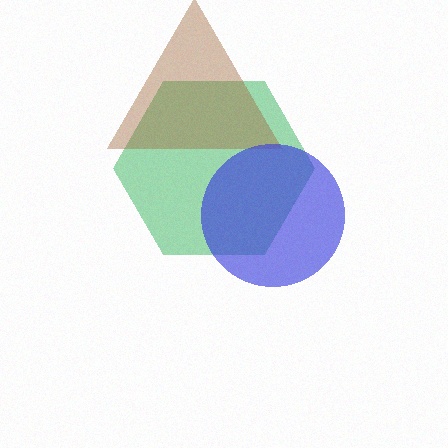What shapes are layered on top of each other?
The layered shapes are: a green hexagon, a brown triangle, a blue circle.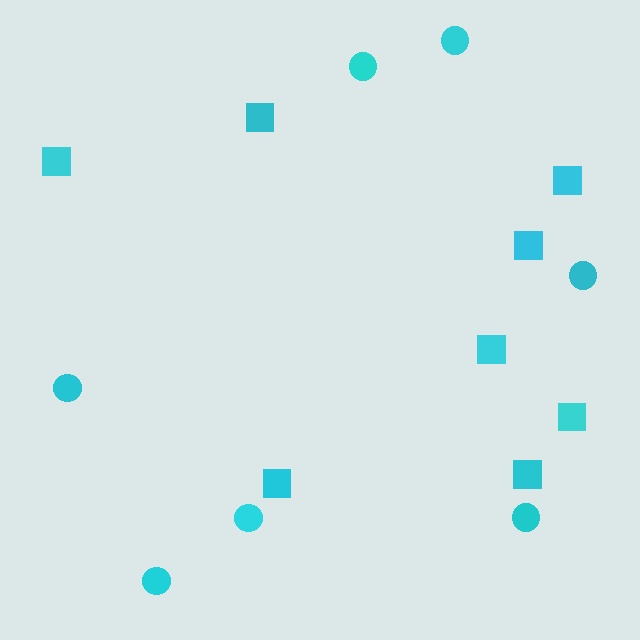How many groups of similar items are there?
There are 2 groups: one group of circles (7) and one group of squares (8).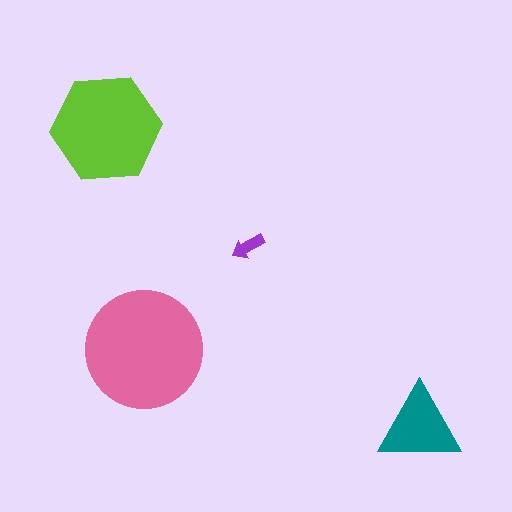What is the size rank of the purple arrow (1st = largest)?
4th.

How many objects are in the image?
There are 4 objects in the image.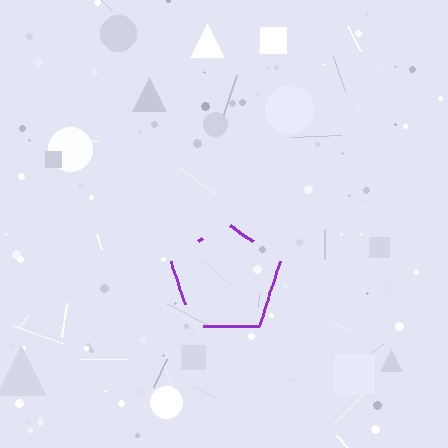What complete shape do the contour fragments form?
The contour fragments form a pentagon.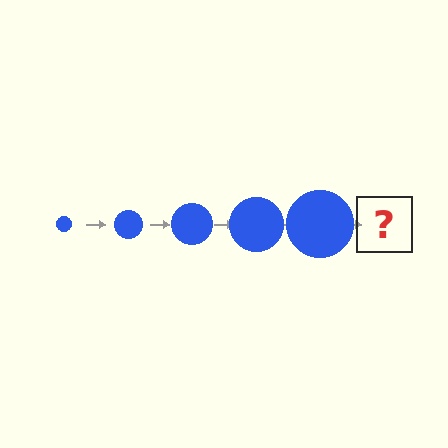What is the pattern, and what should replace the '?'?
The pattern is that the circle gets progressively larger each step. The '?' should be a blue circle, larger than the previous one.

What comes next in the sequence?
The next element should be a blue circle, larger than the previous one.